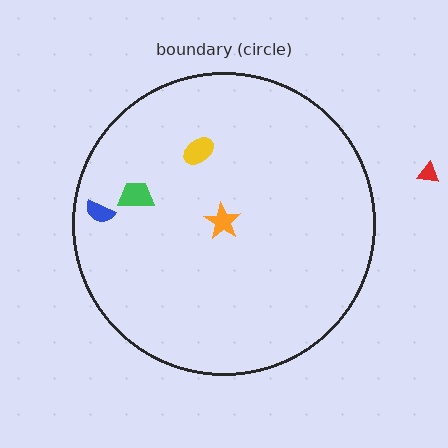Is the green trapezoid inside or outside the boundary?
Inside.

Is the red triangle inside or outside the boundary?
Outside.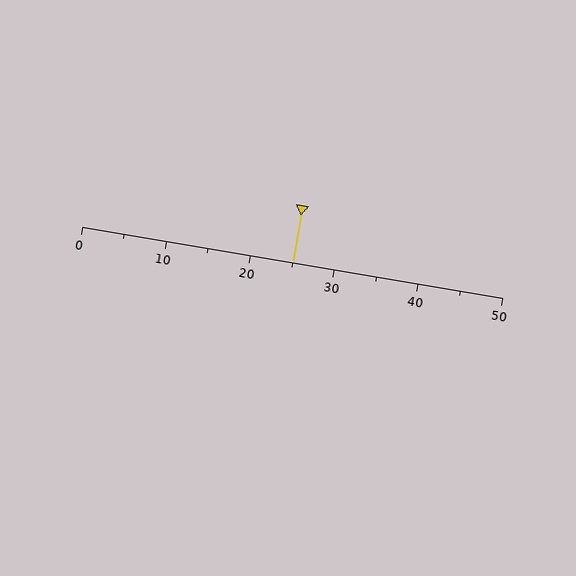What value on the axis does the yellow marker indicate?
The marker indicates approximately 25.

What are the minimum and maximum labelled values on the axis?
The axis runs from 0 to 50.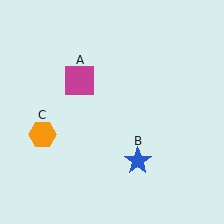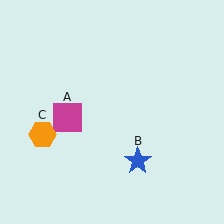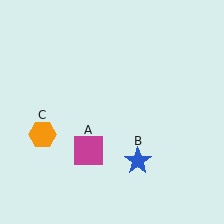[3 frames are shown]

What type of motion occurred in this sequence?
The magenta square (object A) rotated counterclockwise around the center of the scene.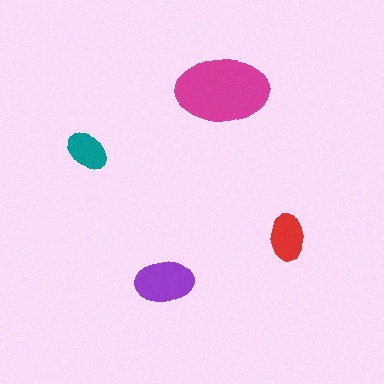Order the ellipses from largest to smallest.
the magenta one, the purple one, the red one, the teal one.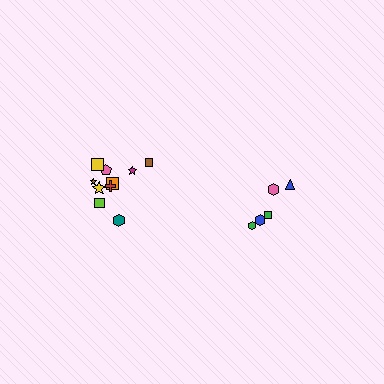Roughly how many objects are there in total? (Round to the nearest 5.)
Roughly 15 objects in total.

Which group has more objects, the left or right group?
The left group.